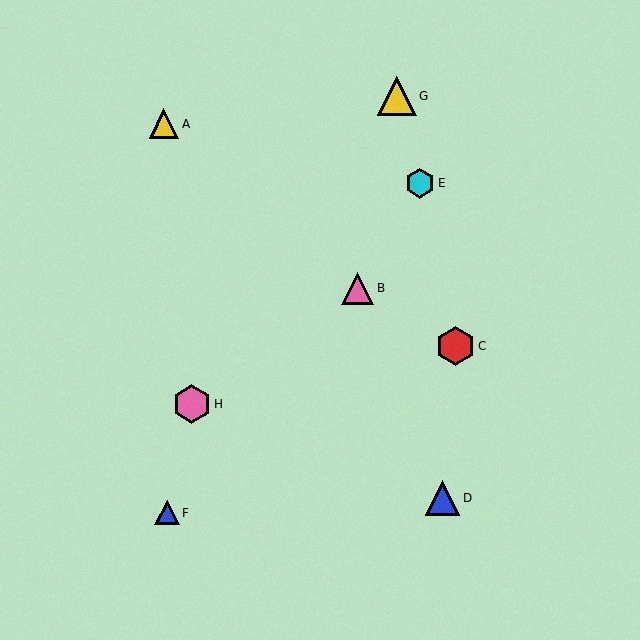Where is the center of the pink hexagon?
The center of the pink hexagon is at (192, 404).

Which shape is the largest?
The red hexagon (labeled C) is the largest.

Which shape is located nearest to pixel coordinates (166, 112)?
The yellow triangle (labeled A) at (164, 124) is nearest to that location.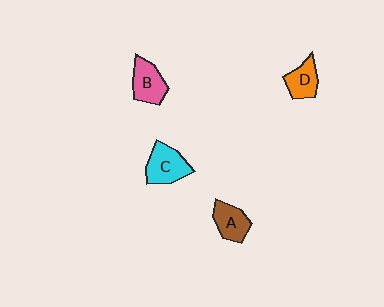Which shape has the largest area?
Shape C (cyan).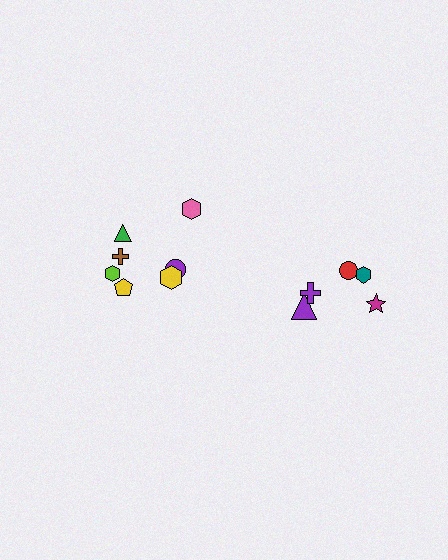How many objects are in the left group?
There are 7 objects.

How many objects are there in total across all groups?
There are 12 objects.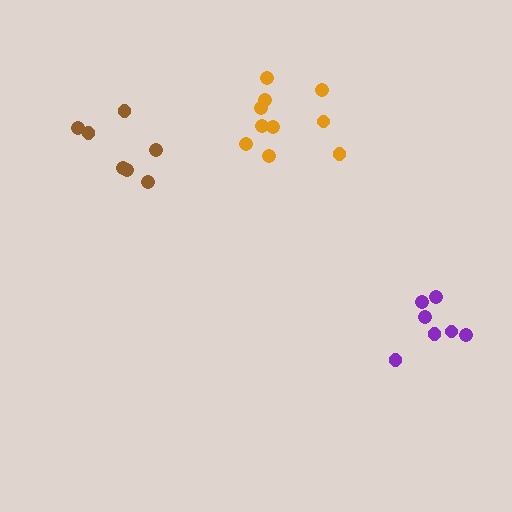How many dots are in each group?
Group 1: 10 dots, Group 2: 7 dots, Group 3: 7 dots (24 total).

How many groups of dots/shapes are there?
There are 3 groups.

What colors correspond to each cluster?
The clusters are colored: orange, brown, purple.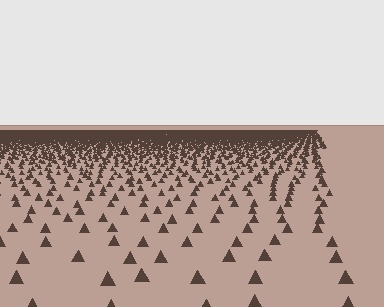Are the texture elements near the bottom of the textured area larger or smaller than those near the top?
Larger. Near the bottom, elements are closer to the viewer and appear at a bigger on-screen size.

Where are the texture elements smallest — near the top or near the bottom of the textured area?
Near the top.